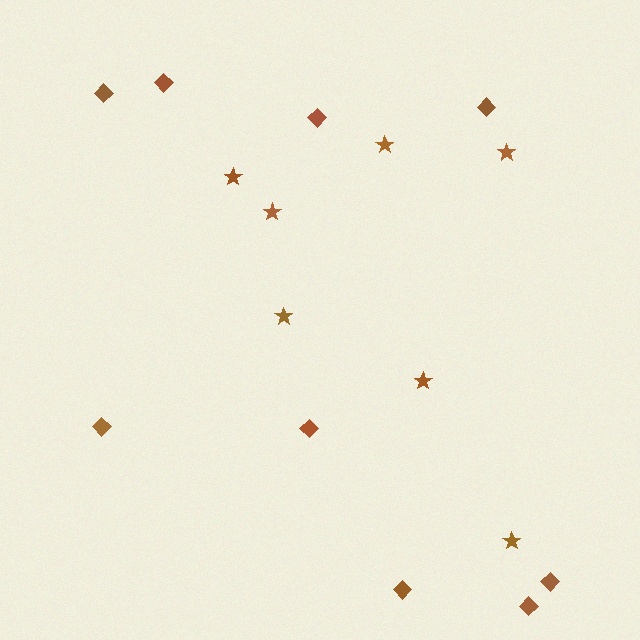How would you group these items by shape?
There are 2 groups: one group of diamonds (9) and one group of stars (7).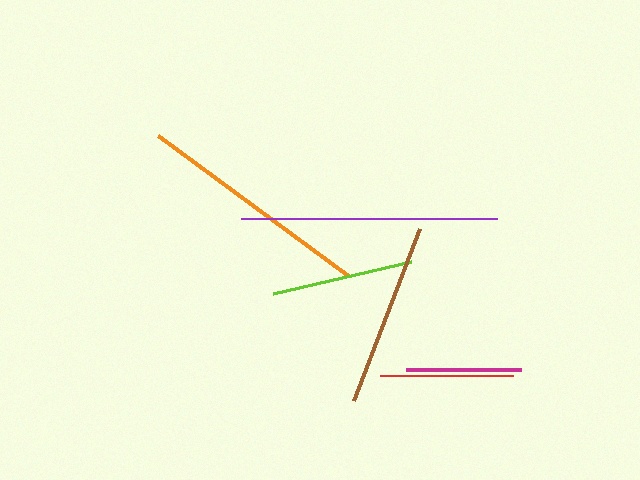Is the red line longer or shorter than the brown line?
The brown line is longer than the red line.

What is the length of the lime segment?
The lime segment is approximately 142 pixels long.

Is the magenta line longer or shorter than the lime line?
The lime line is longer than the magenta line.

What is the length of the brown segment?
The brown segment is approximately 184 pixels long.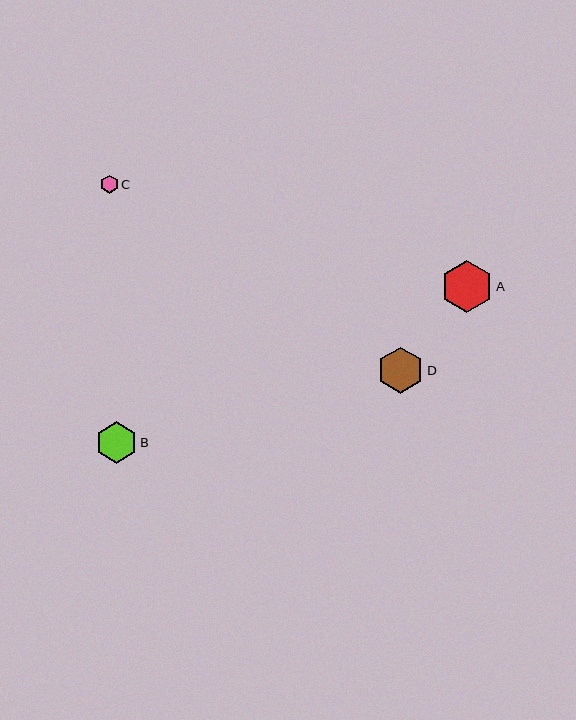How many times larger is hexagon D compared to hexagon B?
Hexagon D is approximately 1.1 times the size of hexagon B.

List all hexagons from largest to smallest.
From largest to smallest: A, D, B, C.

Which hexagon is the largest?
Hexagon A is the largest with a size of approximately 52 pixels.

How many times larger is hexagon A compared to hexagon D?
Hexagon A is approximately 1.1 times the size of hexagon D.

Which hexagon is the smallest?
Hexagon C is the smallest with a size of approximately 18 pixels.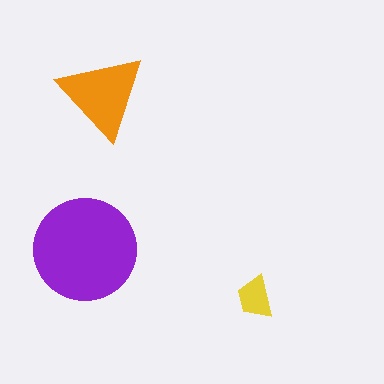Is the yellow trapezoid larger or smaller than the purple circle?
Smaller.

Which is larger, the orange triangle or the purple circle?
The purple circle.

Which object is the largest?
The purple circle.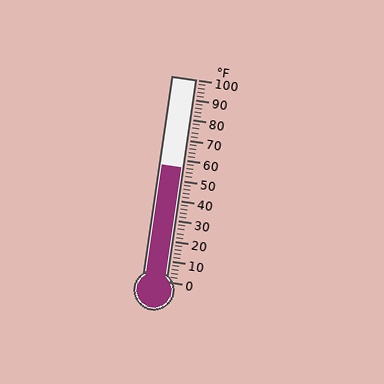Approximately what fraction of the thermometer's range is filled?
The thermometer is filled to approximately 55% of its range.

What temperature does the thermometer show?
The thermometer shows approximately 56°F.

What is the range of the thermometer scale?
The thermometer scale ranges from 0°F to 100°F.